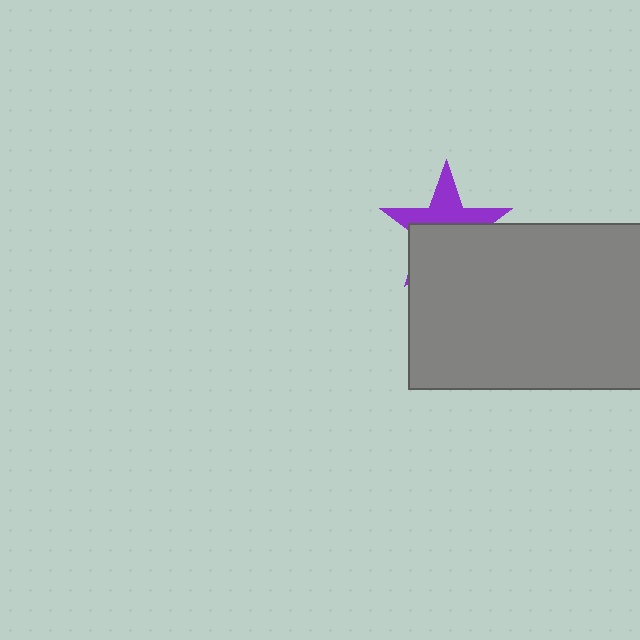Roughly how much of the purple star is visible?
About half of it is visible (roughly 46%).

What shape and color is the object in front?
The object in front is a gray rectangle.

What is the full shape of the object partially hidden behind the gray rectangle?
The partially hidden object is a purple star.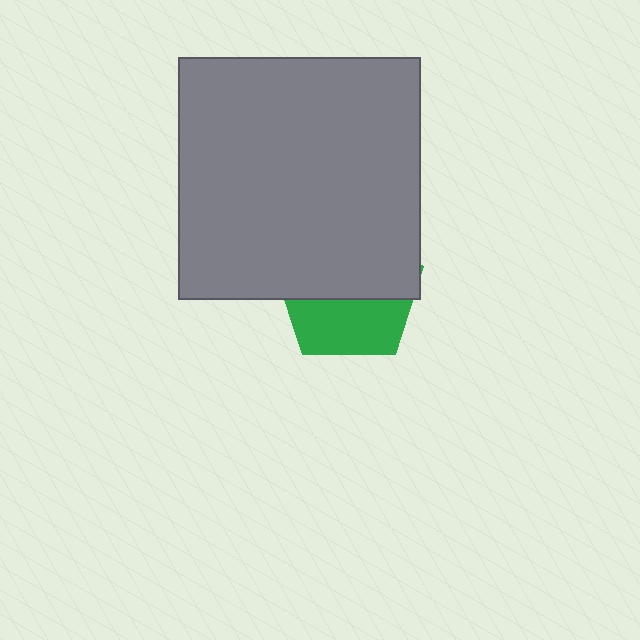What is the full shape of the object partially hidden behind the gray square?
The partially hidden object is a green pentagon.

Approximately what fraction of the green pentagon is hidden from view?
Roughly 58% of the green pentagon is hidden behind the gray square.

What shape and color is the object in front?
The object in front is a gray square.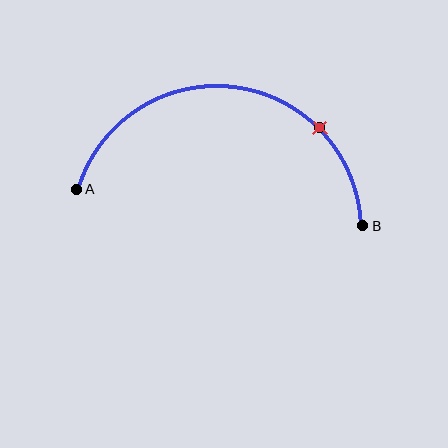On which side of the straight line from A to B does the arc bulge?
The arc bulges above the straight line connecting A and B.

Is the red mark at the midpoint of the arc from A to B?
No. The red mark lies on the arc but is closer to endpoint B. The arc midpoint would be at the point on the curve equidistant along the arc from both A and B.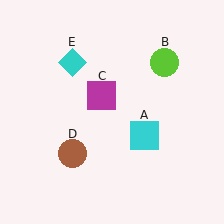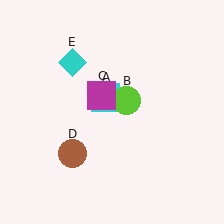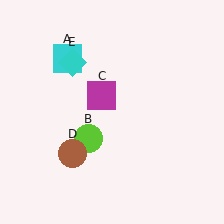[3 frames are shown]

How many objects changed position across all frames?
2 objects changed position: cyan square (object A), lime circle (object B).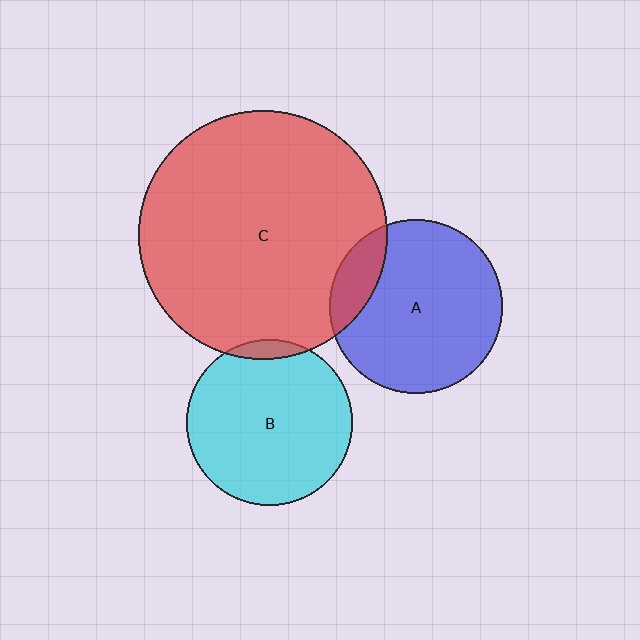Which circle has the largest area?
Circle C (red).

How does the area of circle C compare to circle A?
Approximately 2.1 times.